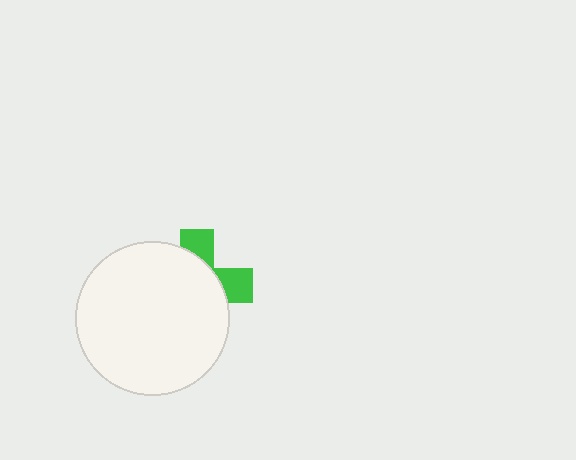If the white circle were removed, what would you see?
You would see the complete green cross.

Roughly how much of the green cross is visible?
A small part of it is visible (roughly 31%).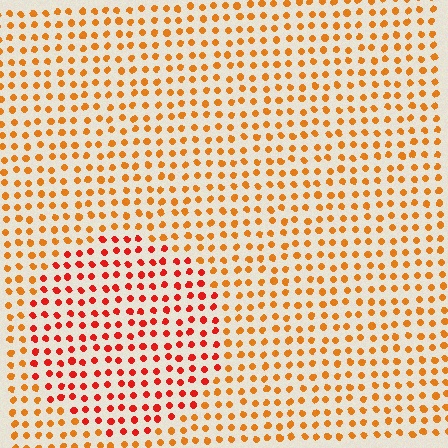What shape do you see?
I see a circle.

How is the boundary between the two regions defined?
The boundary is defined purely by a slight shift in hue (about 30 degrees). Spacing, size, and orientation are identical on both sides.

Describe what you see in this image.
The image is filled with small orange elements in a uniform arrangement. A circle-shaped region is visible where the elements are tinted to a slightly different hue, forming a subtle color boundary.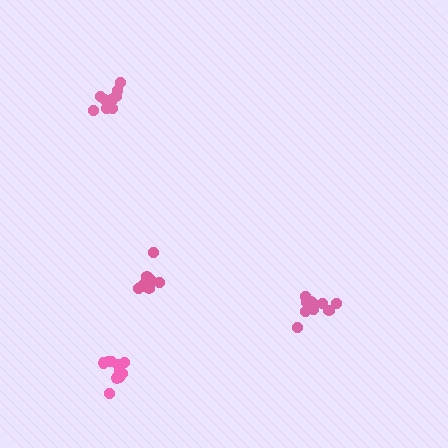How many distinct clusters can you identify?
There are 4 distinct clusters.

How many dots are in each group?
Group 1: 10 dots, Group 2: 9 dots, Group 3: 11 dots, Group 4: 10 dots (40 total).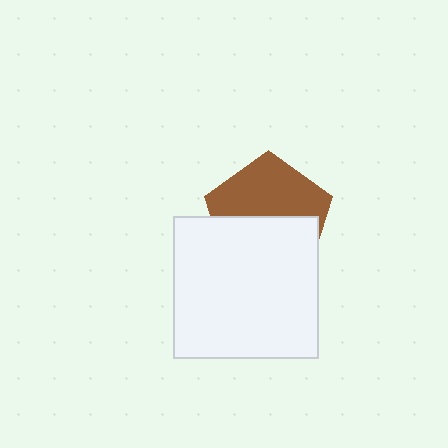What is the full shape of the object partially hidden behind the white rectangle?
The partially hidden object is a brown pentagon.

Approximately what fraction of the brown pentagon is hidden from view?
Roughly 51% of the brown pentagon is hidden behind the white rectangle.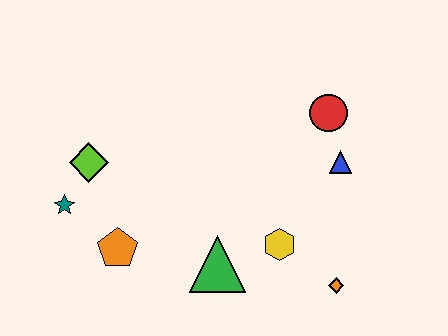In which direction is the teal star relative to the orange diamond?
The teal star is to the left of the orange diamond.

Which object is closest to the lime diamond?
The teal star is closest to the lime diamond.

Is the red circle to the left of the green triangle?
No